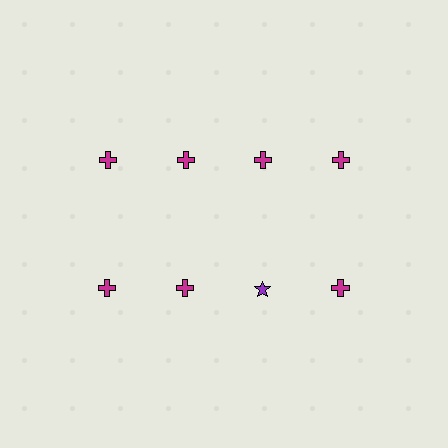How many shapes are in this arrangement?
There are 8 shapes arranged in a grid pattern.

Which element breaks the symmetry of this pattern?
The purple star in the second row, center column breaks the symmetry. All other shapes are magenta crosses.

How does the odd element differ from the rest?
It differs in both color (purple instead of magenta) and shape (star instead of cross).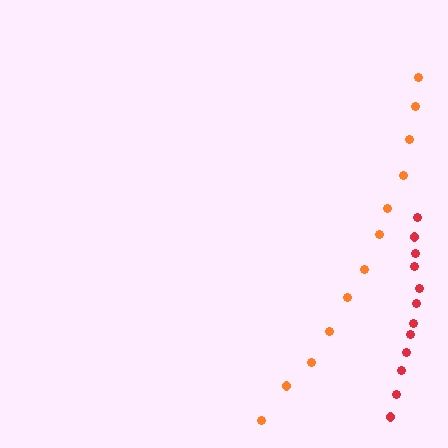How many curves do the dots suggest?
There are 2 distinct paths.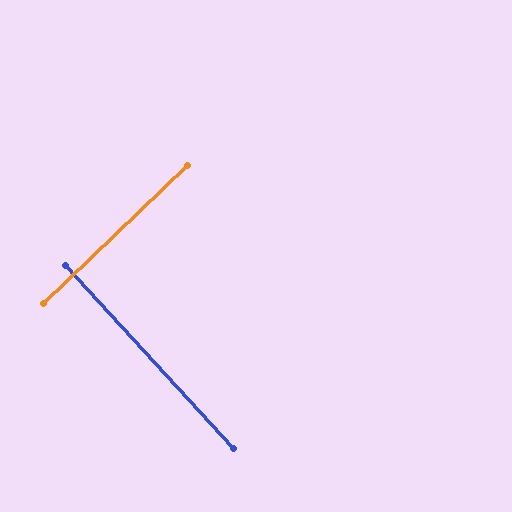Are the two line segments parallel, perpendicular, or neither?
Perpendicular — they meet at approximately 89°.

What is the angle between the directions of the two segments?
Approximately 89 degrees.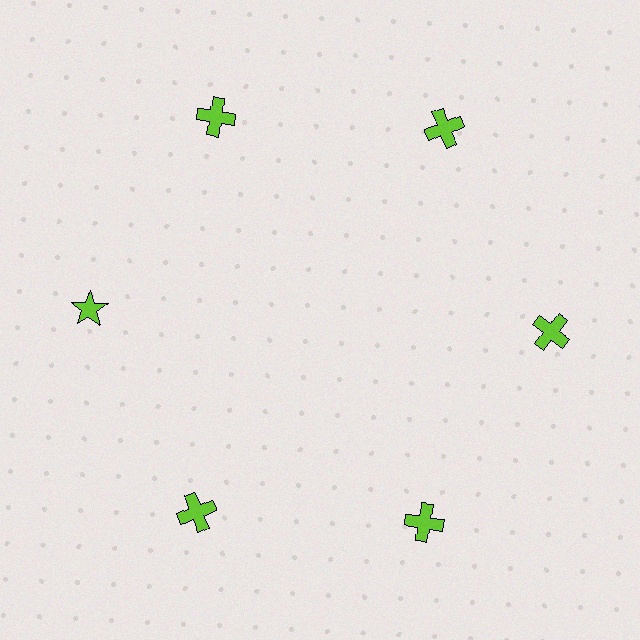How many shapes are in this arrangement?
There are 6 shapes arranged in a ring pattern.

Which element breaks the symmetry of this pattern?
The lime star at roughly the 9 o'clock position breaks the symmetry. All other shapes are lime crosses.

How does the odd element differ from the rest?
It has a different shape: star instead of cross.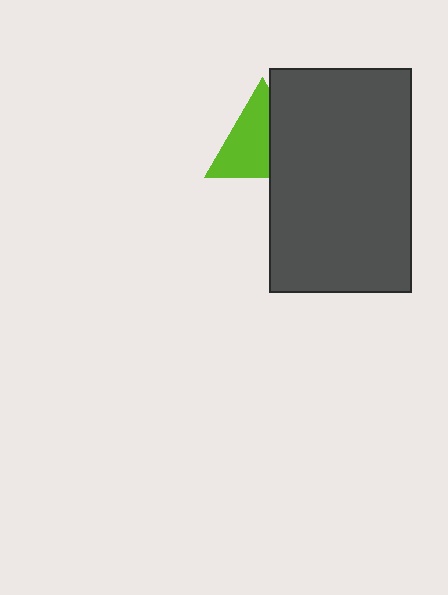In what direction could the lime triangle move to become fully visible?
The lime triangle could move left. That would shift it out from behind the dark gray rectangle entirely.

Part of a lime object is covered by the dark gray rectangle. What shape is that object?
It is a triangle.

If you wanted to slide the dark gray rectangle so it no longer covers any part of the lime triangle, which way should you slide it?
Slide it right — that is the most direct way to separate the two shapes.